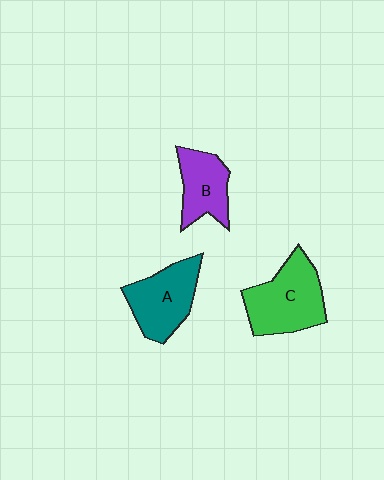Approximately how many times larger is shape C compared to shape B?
Approximately 1.4 times.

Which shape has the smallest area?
Shape B (purple).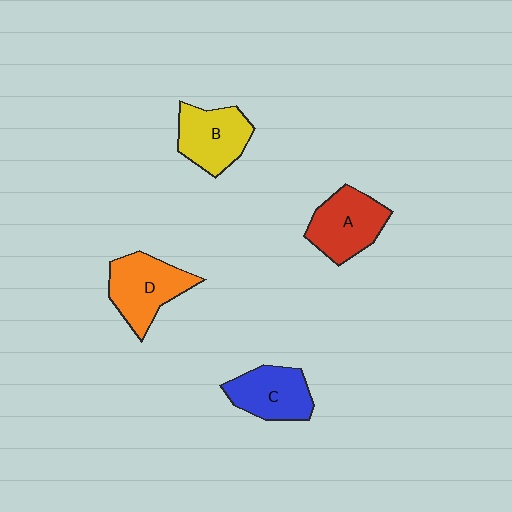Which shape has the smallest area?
Shape C (blue).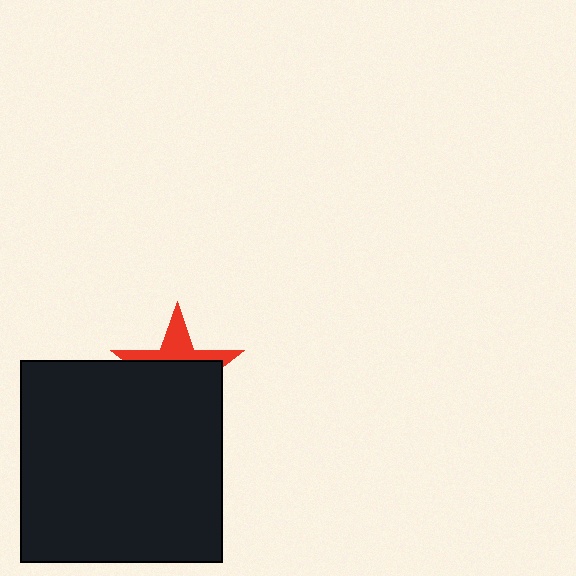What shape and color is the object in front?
The object in front is a black square.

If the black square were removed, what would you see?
You would see the complete red star.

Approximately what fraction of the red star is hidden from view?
Roughly 65% of the red star is hidden behind the black square.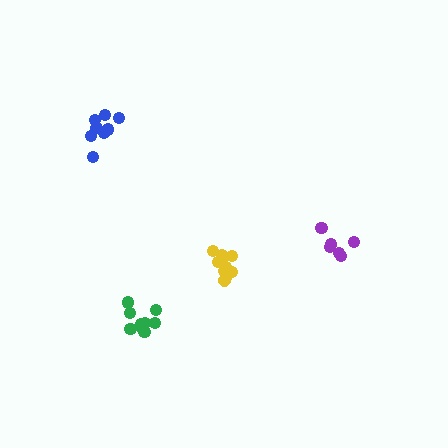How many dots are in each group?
Group 1: 9 dots, Group 2: 10 dots, Group 3: 6 dots, Group 4: 8 dots (33 total).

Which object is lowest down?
The green cluster is bottommost.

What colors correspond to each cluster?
The clusters are colored: green, yellow, purple, blue.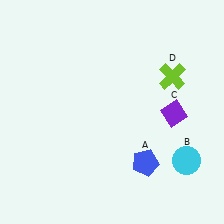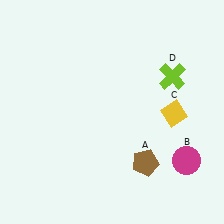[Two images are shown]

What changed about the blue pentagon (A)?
In Image 1, A is blue. In Image 2, it changed to brown.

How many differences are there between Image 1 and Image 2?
There are 3 differences between the two images.